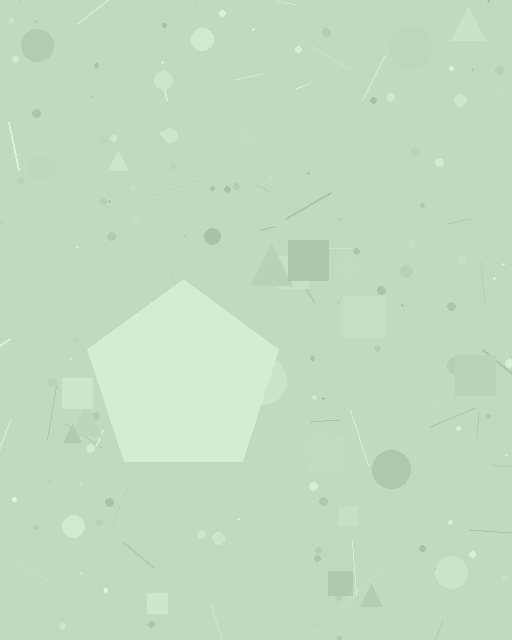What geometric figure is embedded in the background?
A pentagon is embedded in the background.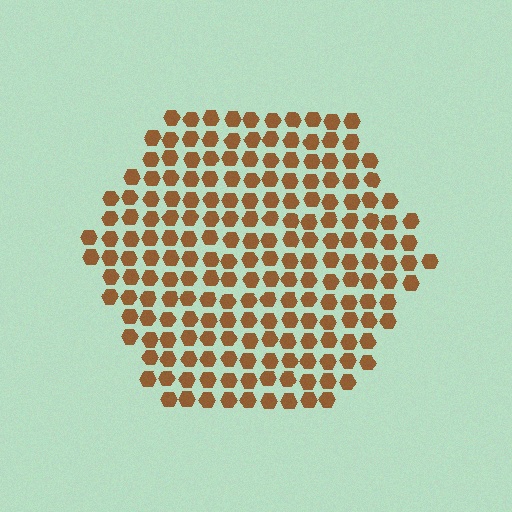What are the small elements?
The small elements are hexagons.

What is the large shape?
The large shape is a hexagon.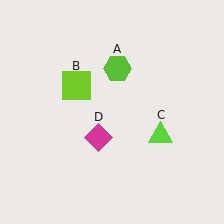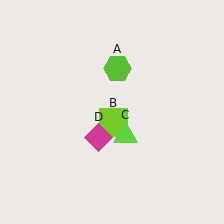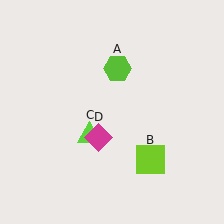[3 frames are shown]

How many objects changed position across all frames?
2 objects changed position: lime square (object B), lime triangle (object C).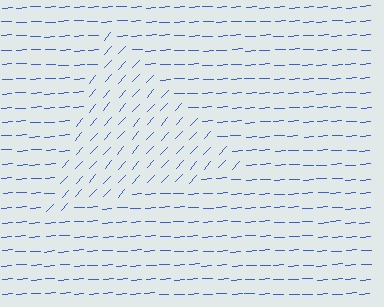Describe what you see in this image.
The image is filled with small blue line segments. A triangle region in the image has lines oriented differently from the surrounding lines, creating a visible texture boundary.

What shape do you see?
I see a triangle.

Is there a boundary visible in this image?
Yes, there is a texture boundary formed by a change in line orientation.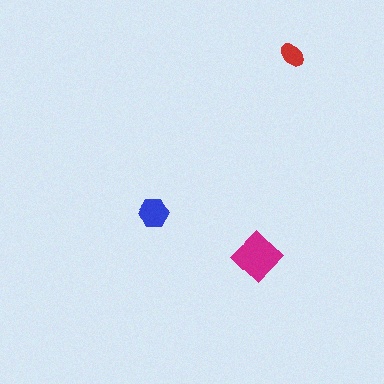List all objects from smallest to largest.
The red ellipse, the blue hexagon, the magenta diamond.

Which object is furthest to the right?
The red ellipse is rightmost.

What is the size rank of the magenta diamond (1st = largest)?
1st.